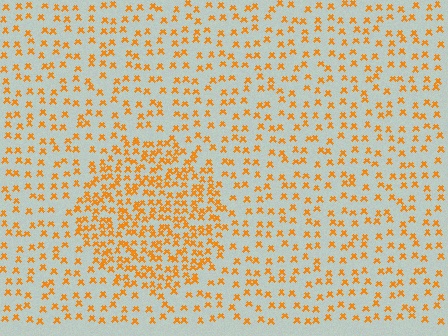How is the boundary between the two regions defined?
The boundary is defined by a change in element density (approximately 2.1x ratio). All elements are the same color, size, and shape.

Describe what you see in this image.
The image contains small orange elements arranged at two different densities. A circle-shaped region is visible where the elements are more densely packed than the surrounding area.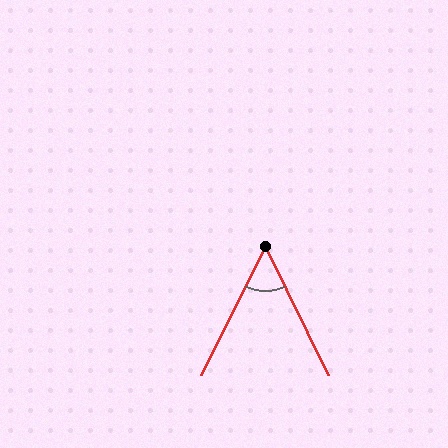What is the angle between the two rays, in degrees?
Approximately 52 degrees.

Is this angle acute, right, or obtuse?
It is acute.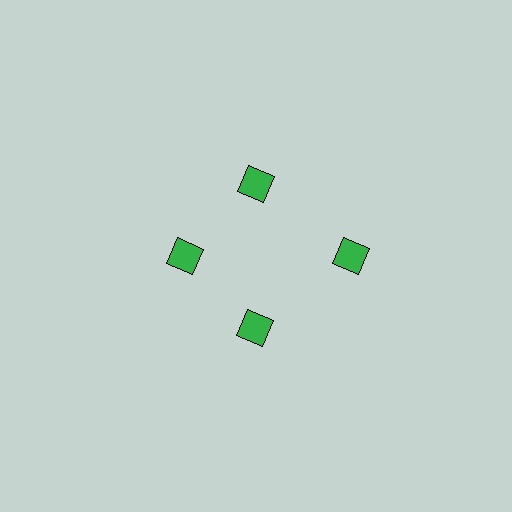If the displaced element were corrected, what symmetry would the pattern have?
It would have 4-fold rotational symmetry — the pattern would map onto itself every 90 degrees.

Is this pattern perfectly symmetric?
No. The 4 green diamonds are arranged in a ring, but one element near the 3 o'clock position is pushed outward from the center, breaking the 4-fold rotational symmetry.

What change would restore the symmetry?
The symmetry would be restored by moving it inward, back onto the ring so that all 4 diamonds sit at equal angles and equal distance from the center.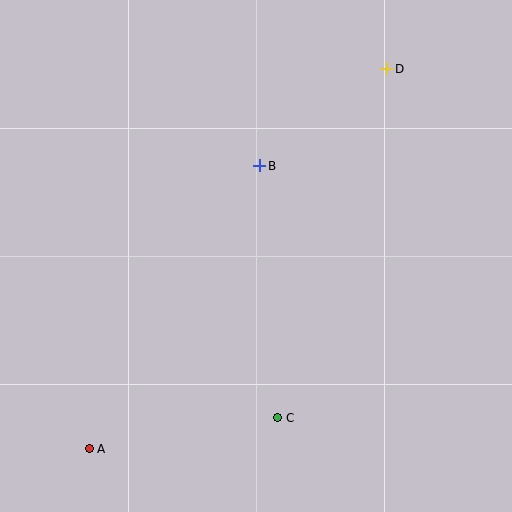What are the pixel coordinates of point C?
Point C is at (278, 418).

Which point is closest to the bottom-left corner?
Point A is closest to the bottom-left corner.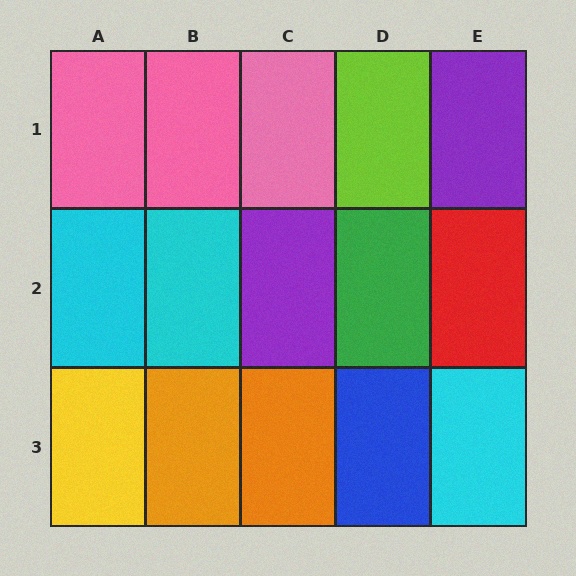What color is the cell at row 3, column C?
Orange.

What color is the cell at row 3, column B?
Orange.